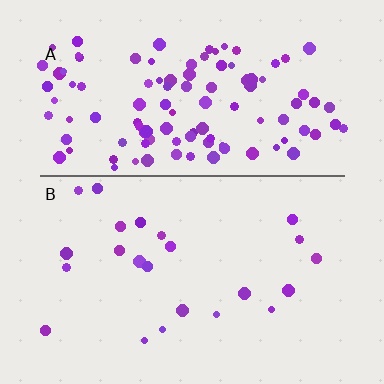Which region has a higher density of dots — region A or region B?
A (the top).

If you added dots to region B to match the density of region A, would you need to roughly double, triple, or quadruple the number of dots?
Approximately quadruple.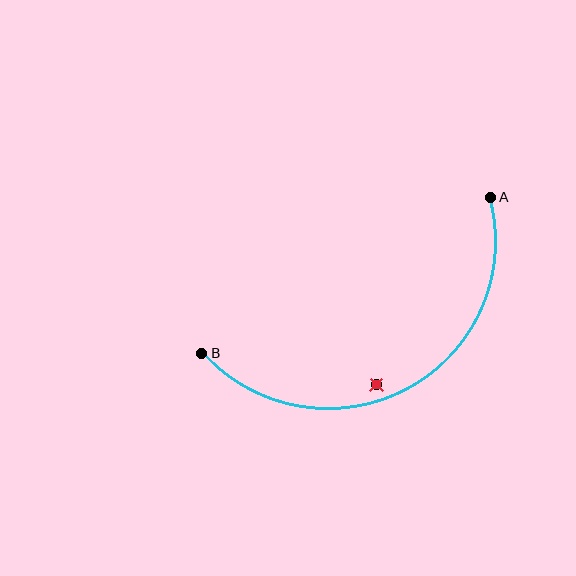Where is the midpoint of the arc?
The arc midpoint is the point on the curve farthest from the straight line joining A and B. It sits below that line.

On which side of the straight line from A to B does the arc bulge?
The arc bulges below the straight line connecting A and B.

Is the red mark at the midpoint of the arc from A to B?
No — the red mark does not lie on the arc at all. It sits slightly inside the curve.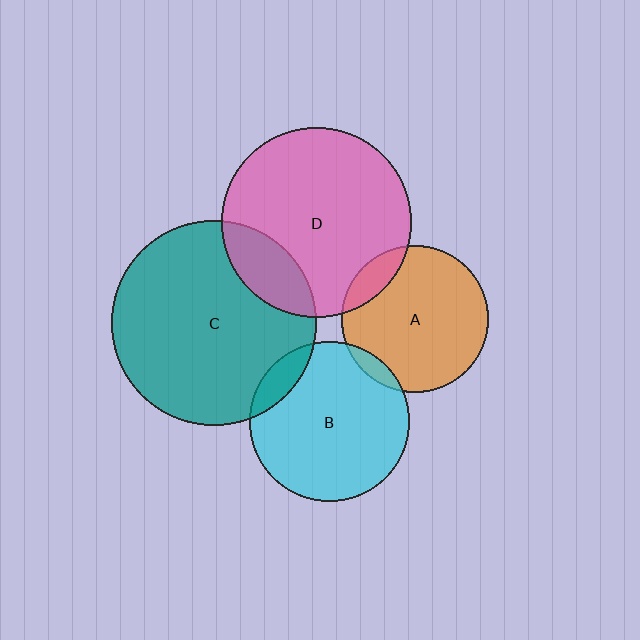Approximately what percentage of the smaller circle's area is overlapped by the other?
Approximately 10%.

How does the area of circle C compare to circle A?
Approximately 1.9 times.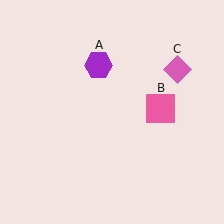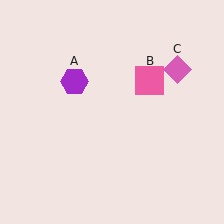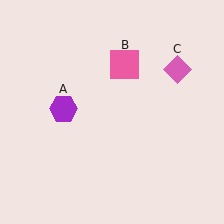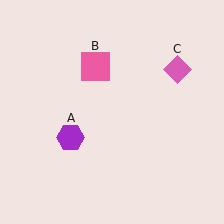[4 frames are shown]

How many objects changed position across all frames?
2 objects changed position: purple hexagon (object A), pink square (object B).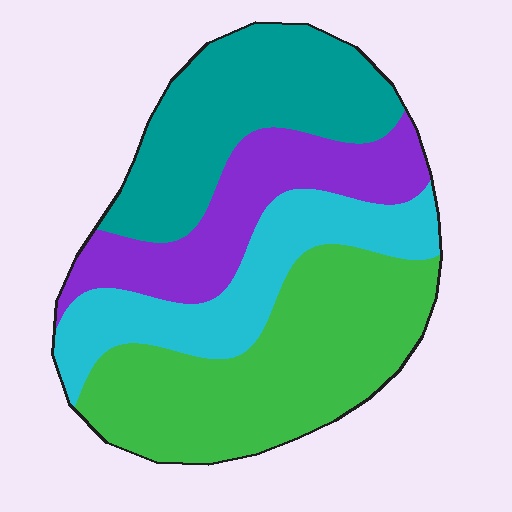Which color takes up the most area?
Green, at roughly 35%.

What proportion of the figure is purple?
Purple takes up about one fifth (1/5) of the figure.